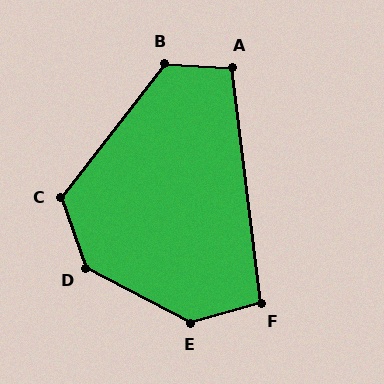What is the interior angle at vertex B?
Approximately 125 degrees (obtuse).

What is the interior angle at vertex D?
Approximately 136 degrees (obtuse).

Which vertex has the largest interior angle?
E, at approximately 137 degrees.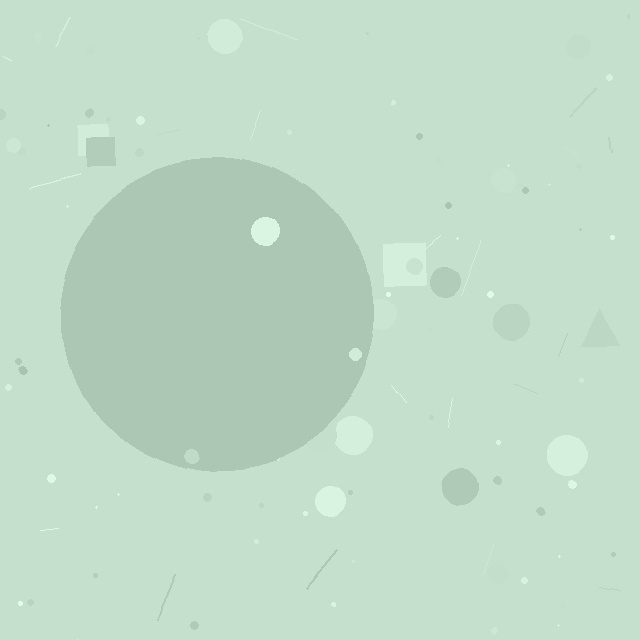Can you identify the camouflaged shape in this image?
The camouflaged shape is a circle.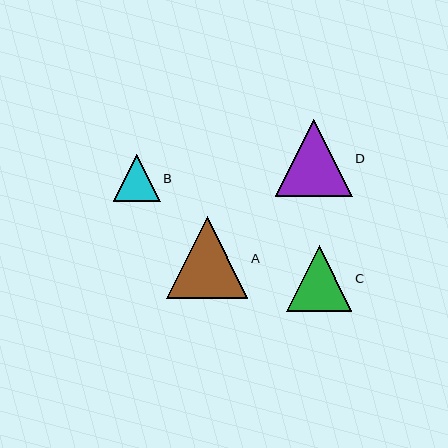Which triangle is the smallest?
Triangle B is the smallest with a size of approximately 47 pixels.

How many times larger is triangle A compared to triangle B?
Triangle A is approximately 1.7 times the size of triangle B.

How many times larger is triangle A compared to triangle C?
Triangle A is approximately 1.3 times the size of triangle C.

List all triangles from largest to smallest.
From largest to smallest: A, D, C, B.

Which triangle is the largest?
Triangle A is the largest with a size of approximately 82 pixels.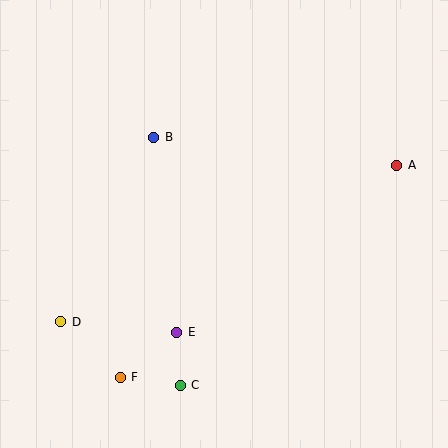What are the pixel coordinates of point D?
Point D is at (61, 322).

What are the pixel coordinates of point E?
Point E is at (177, 332).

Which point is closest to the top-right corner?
Point A is closest to the top-right corner.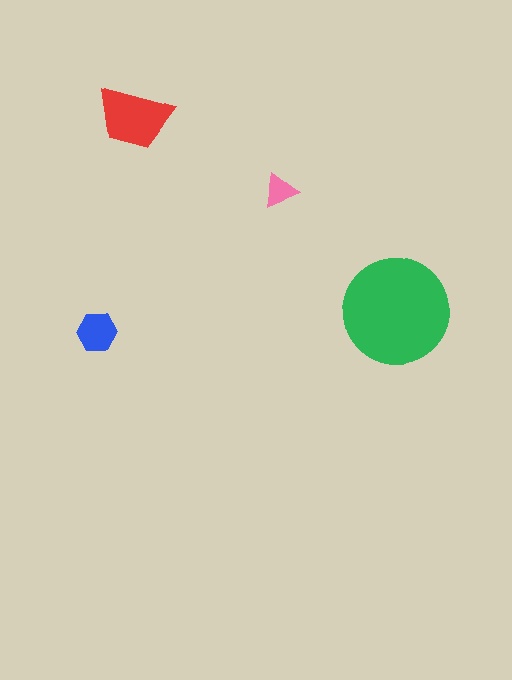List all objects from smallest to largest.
The pink triangle, the blue hexagon, the red trapezoid, the green circle.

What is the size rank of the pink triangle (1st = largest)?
4th.